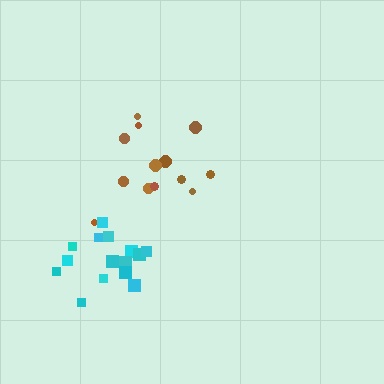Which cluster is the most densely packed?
Cyan.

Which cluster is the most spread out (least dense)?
Brown.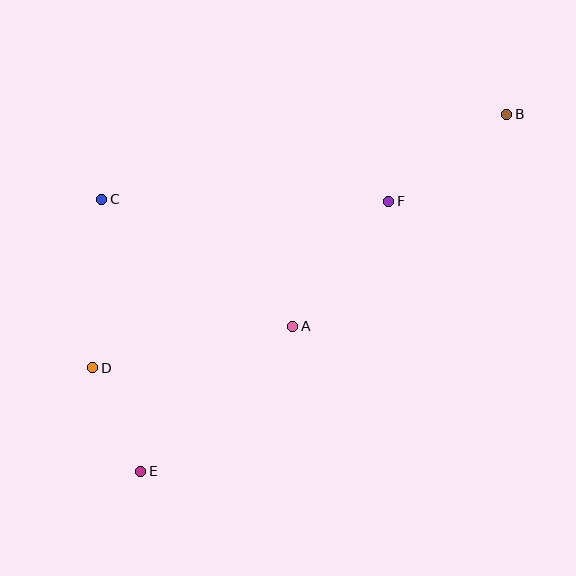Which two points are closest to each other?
Points D and E are closest to each other.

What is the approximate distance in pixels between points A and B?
The distance between A and B is approximately 301 pixels.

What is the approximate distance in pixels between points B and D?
The distance between B and D is approximately 486 pixels.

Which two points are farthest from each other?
Points B and E are farthest from each other.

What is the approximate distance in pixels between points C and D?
The distance between C and D is approximately 169 pixels.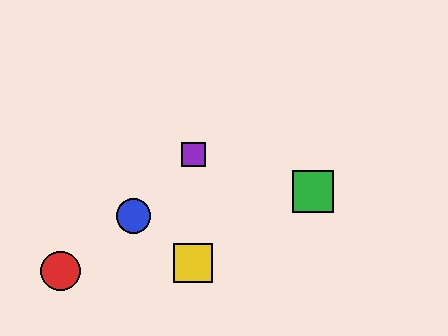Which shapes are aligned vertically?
The yellow square, the purple square are aligned vertically.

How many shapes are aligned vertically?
2 shapes (the yellow square, the purple square) are aligned vertically.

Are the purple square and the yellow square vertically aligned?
Yes, both are at x≈193.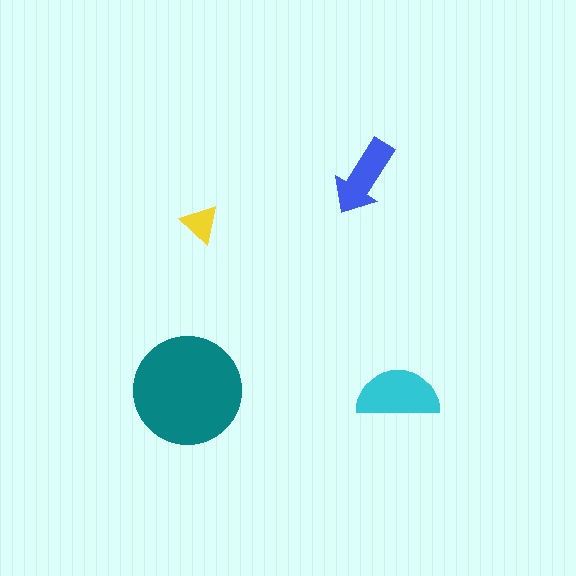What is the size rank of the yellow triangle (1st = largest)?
4th.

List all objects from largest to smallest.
The teal circle, the cyan semicircle, the blue arrow, the yellow triangle.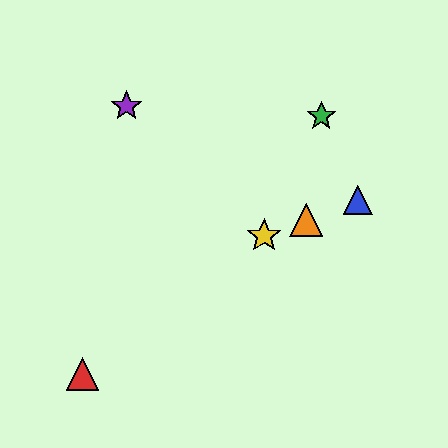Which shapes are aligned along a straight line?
The blue triangle, the yellow star, the orange triangle are aligned along a straight line.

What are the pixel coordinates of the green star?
The green star is at (321, 116).